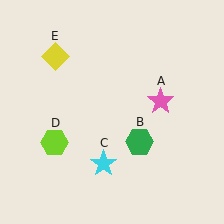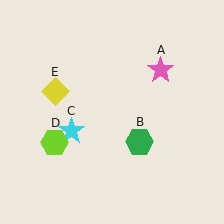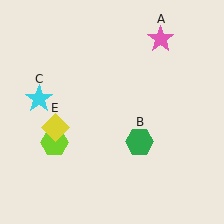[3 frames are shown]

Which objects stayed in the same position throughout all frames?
Green hexagon (object B) and lime hexagon (object D) remained stationary.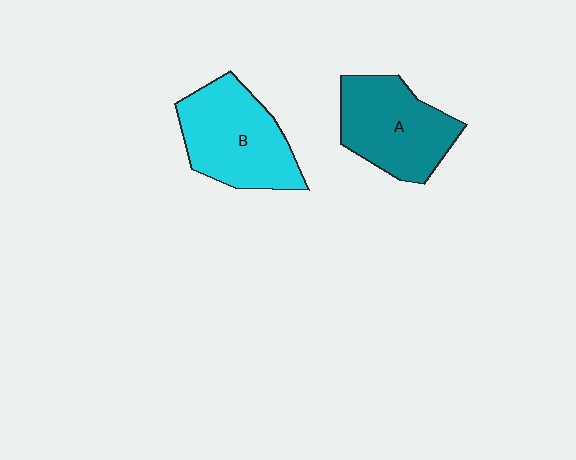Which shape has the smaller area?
Shape A (teal).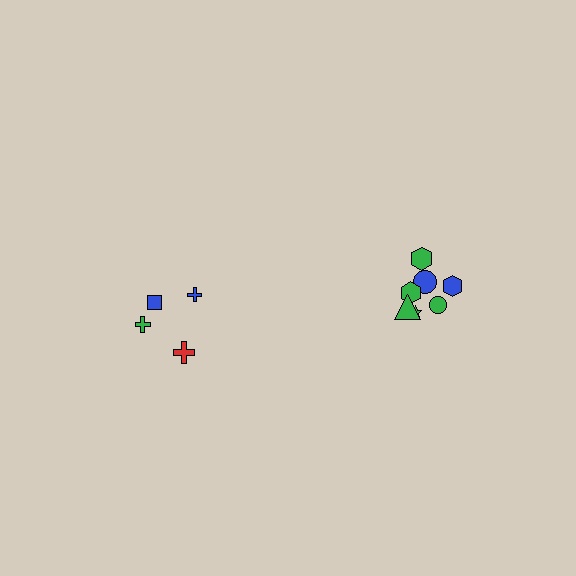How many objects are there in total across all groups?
There are 11 objects.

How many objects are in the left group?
There are 4 objects.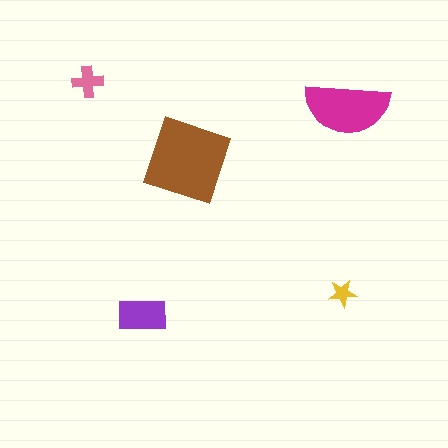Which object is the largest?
The brown square.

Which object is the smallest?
The yellow star.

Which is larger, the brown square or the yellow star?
The brown square.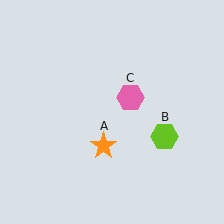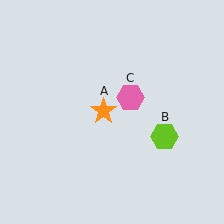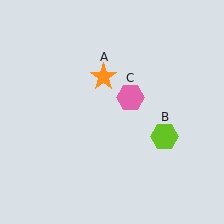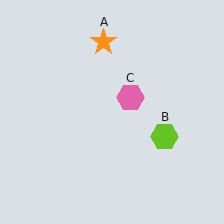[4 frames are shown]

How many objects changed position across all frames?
1 object changed position: orange star (object A).